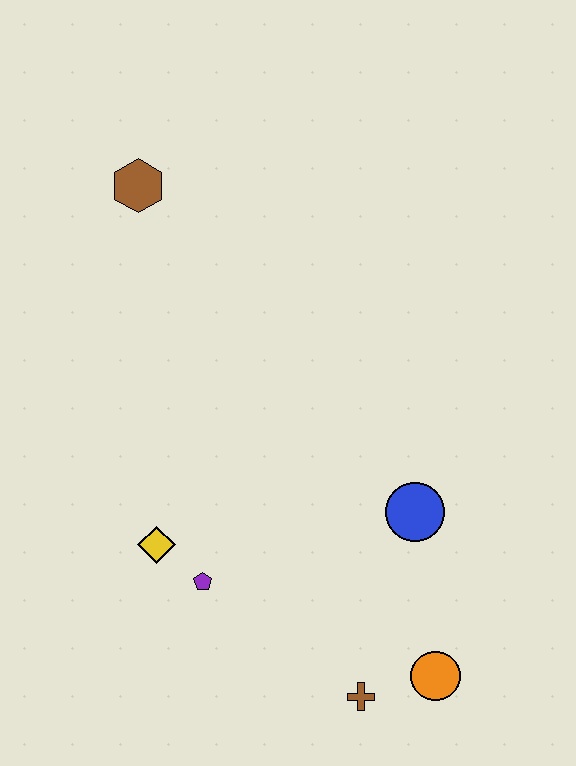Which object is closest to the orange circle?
The brown cross is closest to the orange circle.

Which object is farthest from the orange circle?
The brown hexagon is farthest from the orange circle.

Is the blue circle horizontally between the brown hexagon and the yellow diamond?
No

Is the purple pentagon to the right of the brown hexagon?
Yes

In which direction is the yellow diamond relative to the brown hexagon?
The yellow diamond is below the brown hexagon.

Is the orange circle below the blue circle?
Yes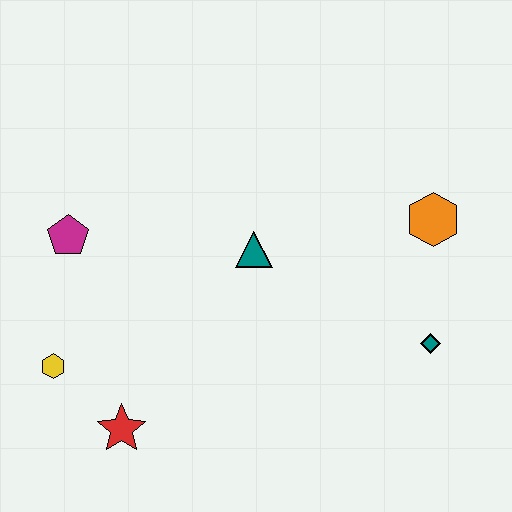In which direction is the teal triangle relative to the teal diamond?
The teal triangle is to the left of the teal diamond.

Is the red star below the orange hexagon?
Yes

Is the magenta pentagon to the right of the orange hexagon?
No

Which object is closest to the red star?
The yellow hexagon is closest to the red star.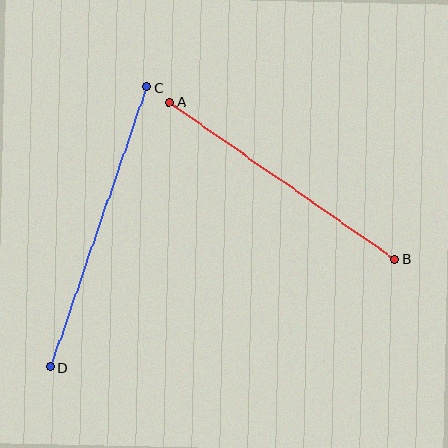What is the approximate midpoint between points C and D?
The midpoint is at approximately (98, 227) pixels.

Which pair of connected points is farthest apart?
Points C and D are farthest apart.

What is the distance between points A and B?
The distance is approximately 274 pixels.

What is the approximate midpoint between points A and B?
The midpoint is at approximately (282, 181) pixels.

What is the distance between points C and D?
The distance is approximately 296 pixels.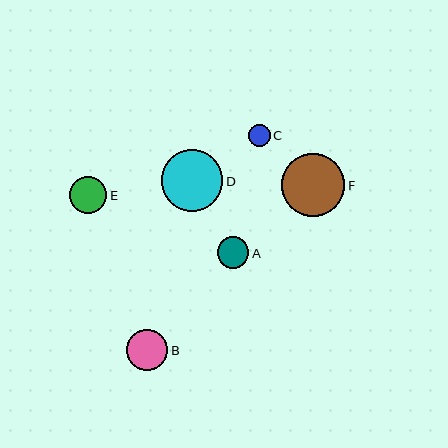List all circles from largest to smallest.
From largest to smallest: F, D, B, E, A, C.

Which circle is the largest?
Circle F is the largest with a size of approximately 63 pixels.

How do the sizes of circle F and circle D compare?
Circle F and circle D are approximately the same size.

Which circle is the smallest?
Circle C is the smallest with a size of approximately 22 pixels.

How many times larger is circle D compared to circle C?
Circle D is approximately 2.8 times the size of circle C.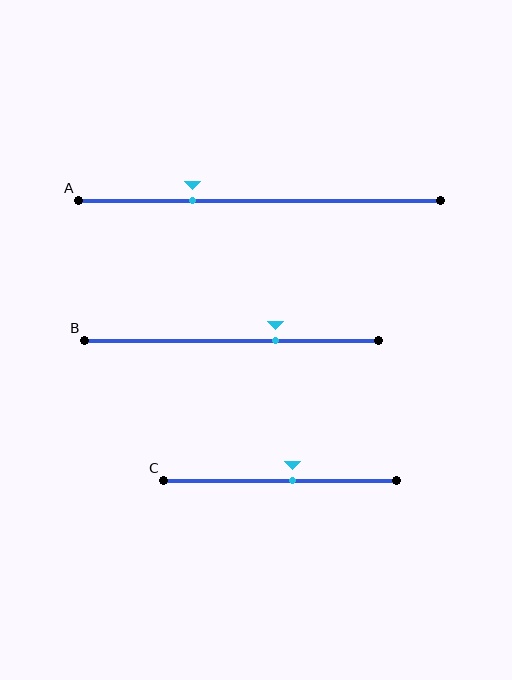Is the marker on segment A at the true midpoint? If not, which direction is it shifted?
No, the marker on segment A is shifted to the left by about 19% of the segment length.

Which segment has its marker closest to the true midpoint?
Segment C has its marker closest to the true midpoint.